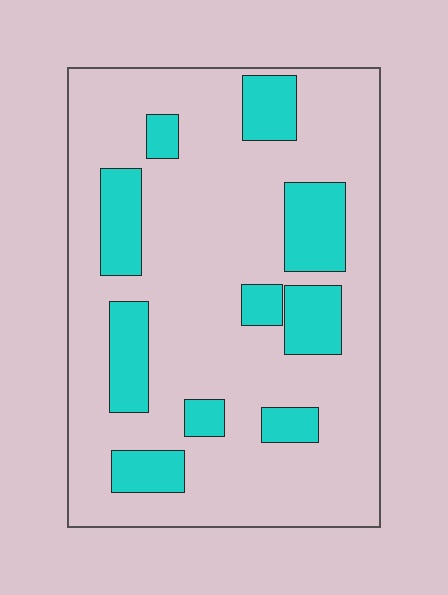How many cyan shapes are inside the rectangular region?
10.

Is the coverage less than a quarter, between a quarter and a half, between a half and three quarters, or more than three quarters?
Less than a quarter.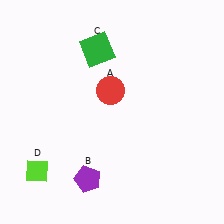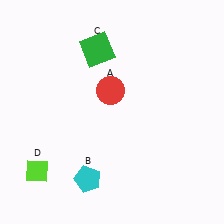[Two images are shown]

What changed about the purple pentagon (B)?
In Image 1, B is purple. In Image 2, it changed to cyan.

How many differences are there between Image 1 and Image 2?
There is 1 difference between the two images.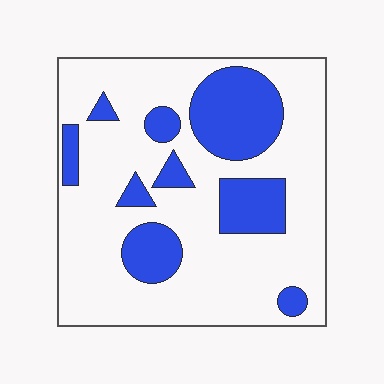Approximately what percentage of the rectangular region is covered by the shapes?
Approximately 25%.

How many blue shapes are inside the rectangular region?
9.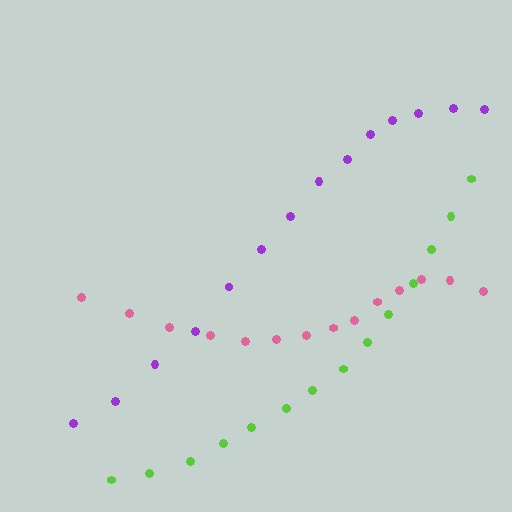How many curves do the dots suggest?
There are 3 distinct paths.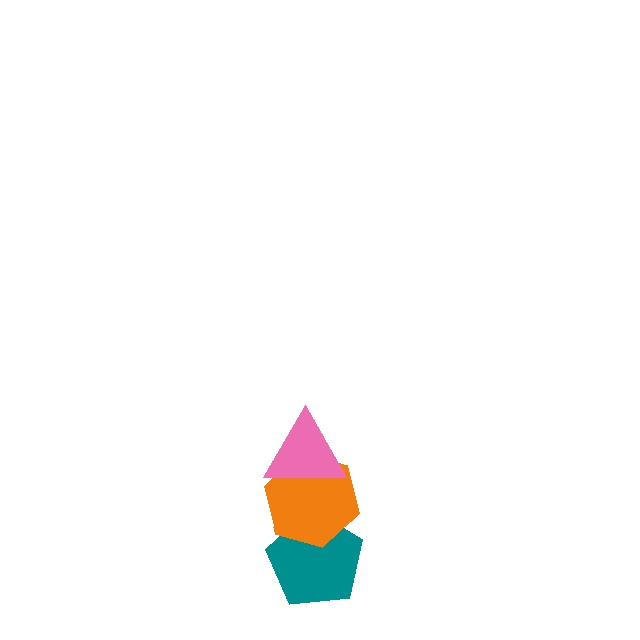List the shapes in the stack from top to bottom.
From top to bottom: the pink triangle, the orange hexagon, the teal pentagon.